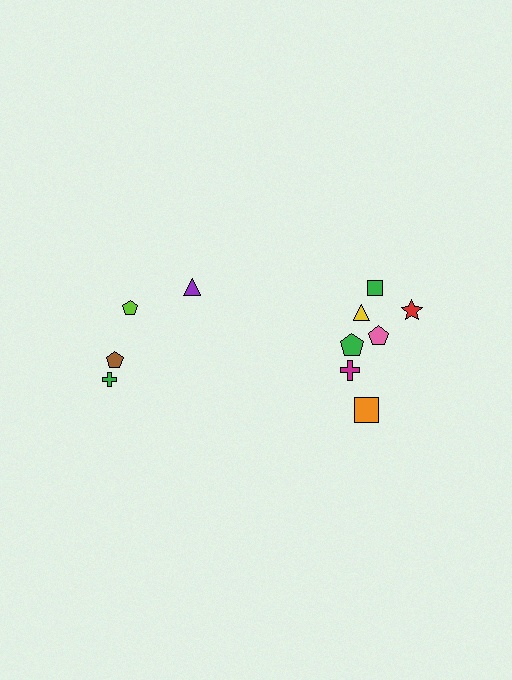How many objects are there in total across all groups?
There are 11 objects.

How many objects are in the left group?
There are 4 objects.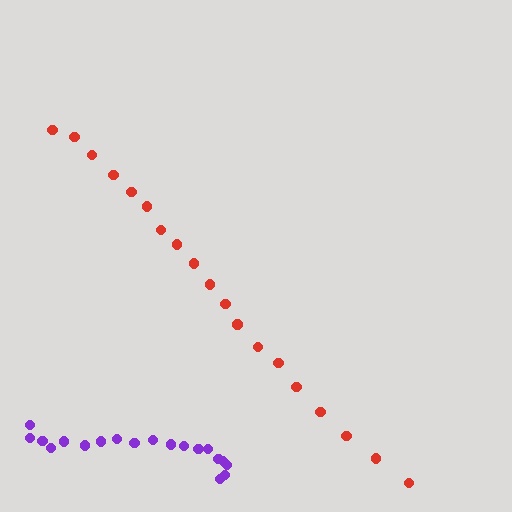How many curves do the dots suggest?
There are 2 distinct paths.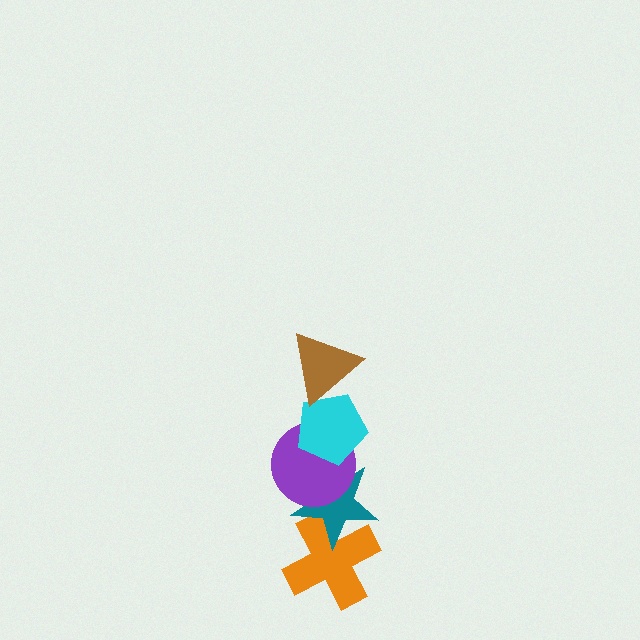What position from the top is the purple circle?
The purple circle is 3rd from the top.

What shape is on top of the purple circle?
The cyan pentagon is on top of the purple circle.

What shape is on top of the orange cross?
The teal star is on top of the orange cross.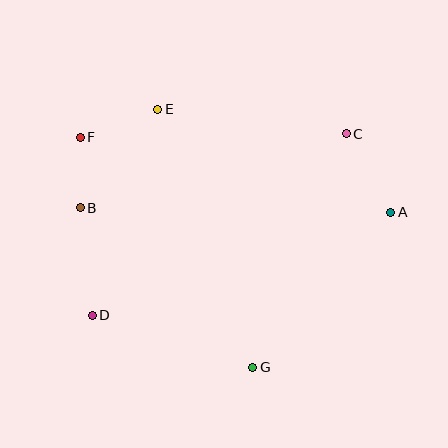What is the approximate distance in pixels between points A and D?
The distance between A and D is approximately 316 pixels.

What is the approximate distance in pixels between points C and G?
The distance between C and G is approximately 251 pixels.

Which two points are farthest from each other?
Points A and F are farthest from each other.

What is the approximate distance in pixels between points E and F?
The distance between E and F is approximately 83 pixels.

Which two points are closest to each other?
Points B and F are closest to each other.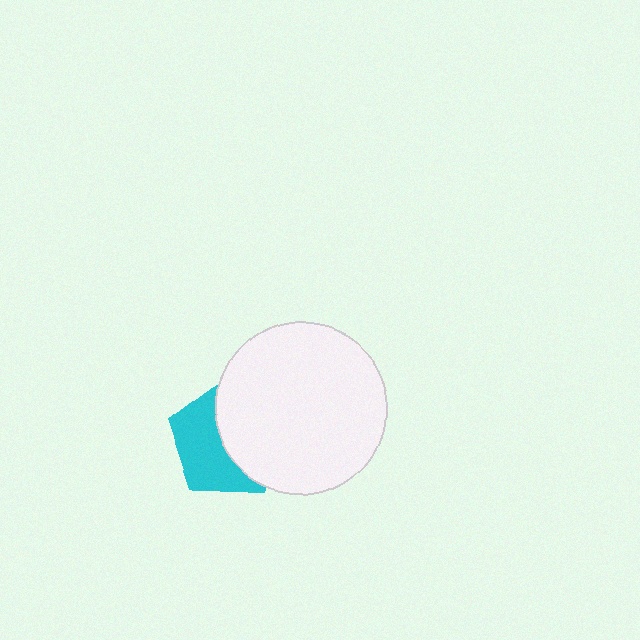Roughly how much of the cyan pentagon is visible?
About half of it is visible (roughly 49%).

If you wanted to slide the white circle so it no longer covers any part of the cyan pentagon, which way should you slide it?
Slide it right — that is the most direct way to separate the two shapes.